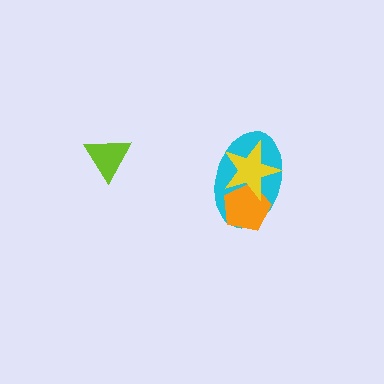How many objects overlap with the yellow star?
2 objects overlap with the yellow star.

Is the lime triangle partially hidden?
No, no other shape covers it.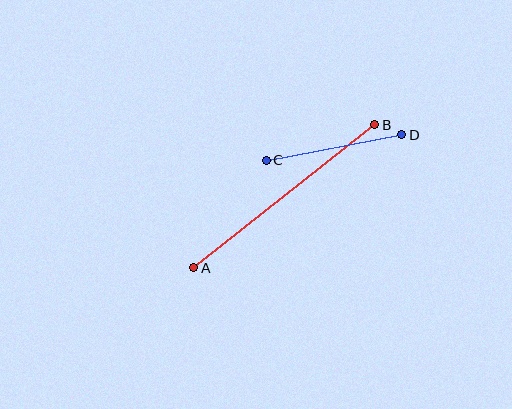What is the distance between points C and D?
The distance is approximately 138 pixels.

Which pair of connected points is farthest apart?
Points A and B are farthest apart.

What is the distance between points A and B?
The distance is approximately 231 pixels.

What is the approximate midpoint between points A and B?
The midpoint is at approximately (284, 196) pixels.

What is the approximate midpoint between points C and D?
The midpoint is at approximately (334, 148) pixels.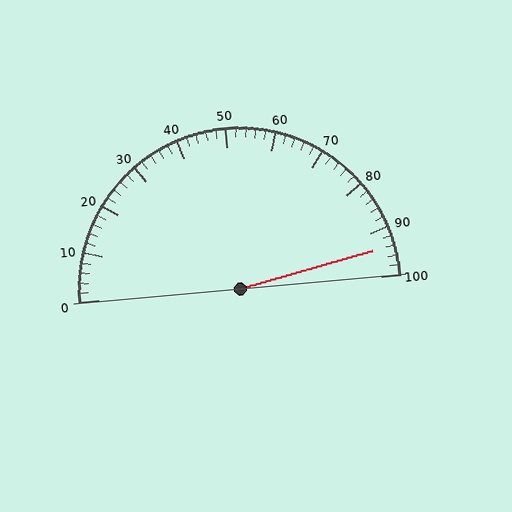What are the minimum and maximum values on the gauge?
The gauge ranges from 0 to 100.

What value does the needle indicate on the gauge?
The needle indicates approximately 94.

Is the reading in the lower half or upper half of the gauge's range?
The reading is in the upper half of the range (0 to 100).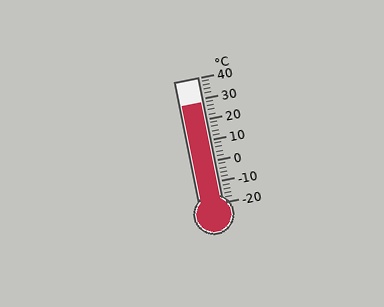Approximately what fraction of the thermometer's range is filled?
The thermometer is filled to approximately 80% of its range.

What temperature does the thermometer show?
The thermometer shows approximately 28°C.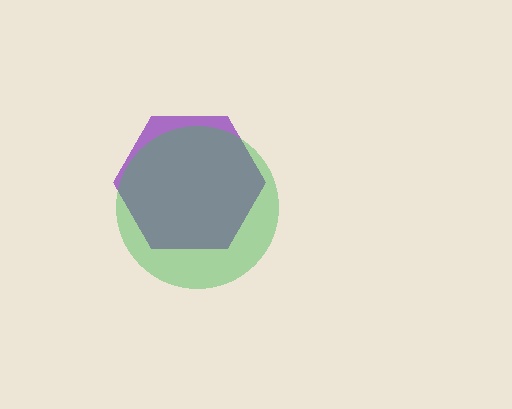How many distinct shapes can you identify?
There are 2 distinct shapes: a purple hexagon, a green circle.